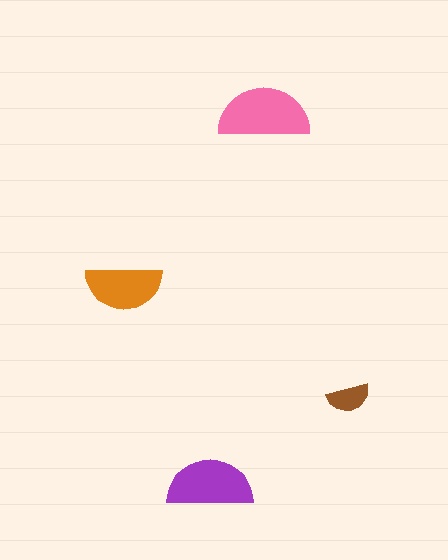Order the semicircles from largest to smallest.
the pink one, the purple one, the orange one, the brown one.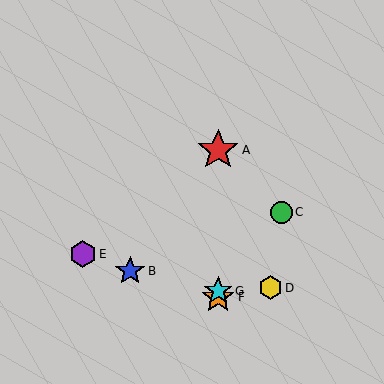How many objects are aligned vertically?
3 objects (A, F, G) are aligned vertically.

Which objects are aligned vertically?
Objects A, F, G are aligned vertically.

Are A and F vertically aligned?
Yes, both are at x≈218.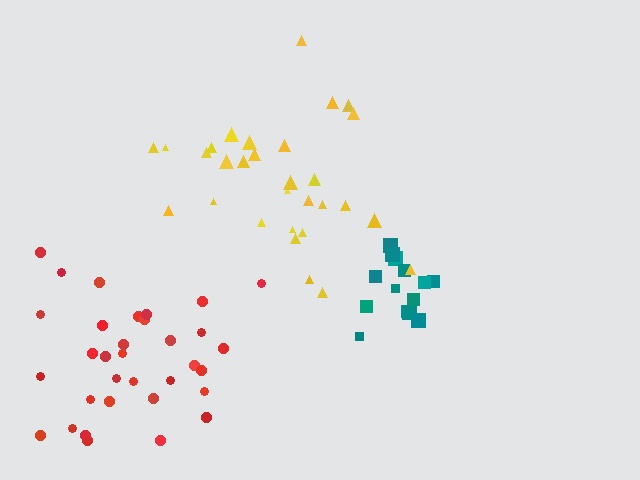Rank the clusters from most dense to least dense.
teal, red, yellow.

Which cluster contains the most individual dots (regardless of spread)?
Red (34).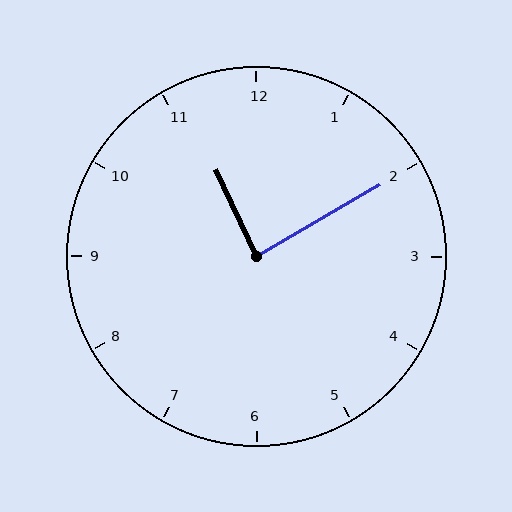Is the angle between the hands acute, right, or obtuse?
It is right.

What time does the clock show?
11:10.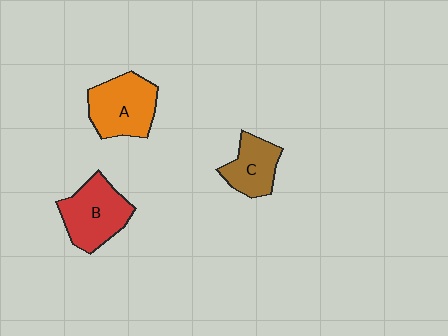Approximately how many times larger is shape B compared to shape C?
Approximately 1.4 times.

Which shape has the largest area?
Shape A (orange).